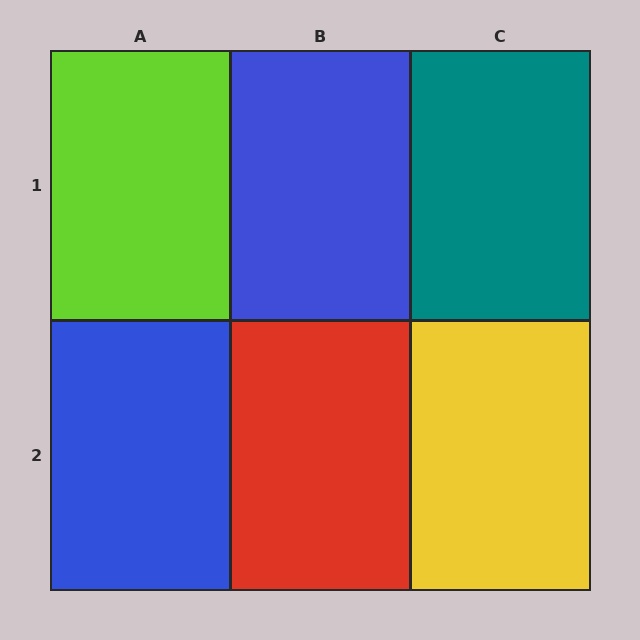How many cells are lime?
1 cell is lime.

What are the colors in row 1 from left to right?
Lime, blue, teal.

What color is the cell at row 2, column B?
Red.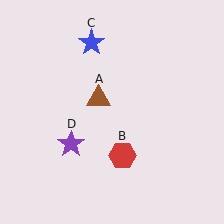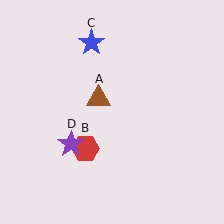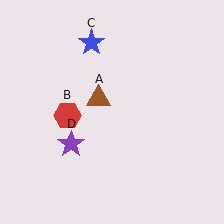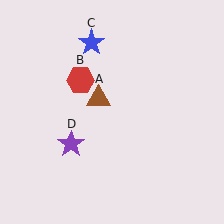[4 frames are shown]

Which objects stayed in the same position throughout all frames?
Brown triangle (object A) and blue star (object C) and purple star (object D) remained stationary.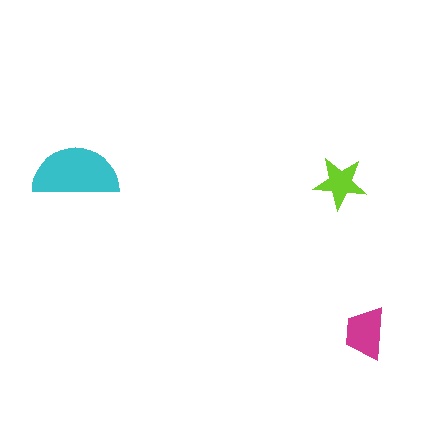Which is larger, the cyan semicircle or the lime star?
The cyan semicircle.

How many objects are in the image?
There are 3 objects in the image.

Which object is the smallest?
The lime star.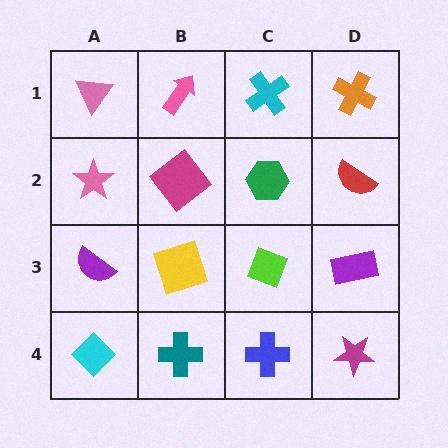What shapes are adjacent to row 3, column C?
A green hexagon (row 2, column C), a blue cross (row 4, column C), a yellow square (row 3, column B), a purple rectangle (row 3, column D).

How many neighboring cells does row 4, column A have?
2.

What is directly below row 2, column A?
A purple semicircle.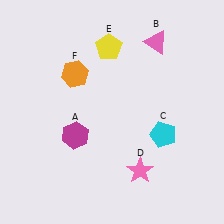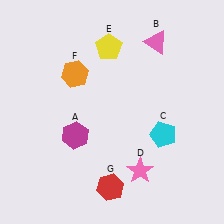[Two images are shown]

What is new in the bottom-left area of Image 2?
A red hexagon (G) was added in the bottom-left area of Image 2.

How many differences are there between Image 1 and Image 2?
There is 1 difference between the two images.